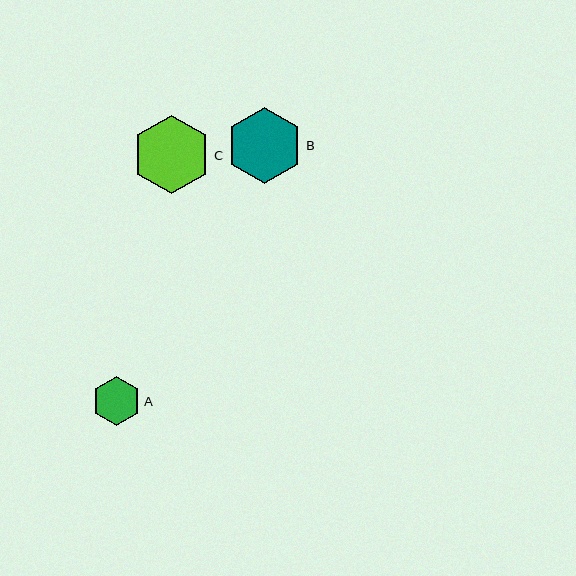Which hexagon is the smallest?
Hexagon A is the smallest with a size of approximately 49 pixels.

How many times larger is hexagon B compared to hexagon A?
Hexagon B is approximately 1.6 times the size of hexagon A.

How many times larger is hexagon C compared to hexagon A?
Hexagon C is approximately 1.6 times the size of hexagon A.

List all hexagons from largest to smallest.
From largest to smallest: C, B, A.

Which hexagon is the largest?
Hexagon C is the largest with a size of approximately 79 pixels.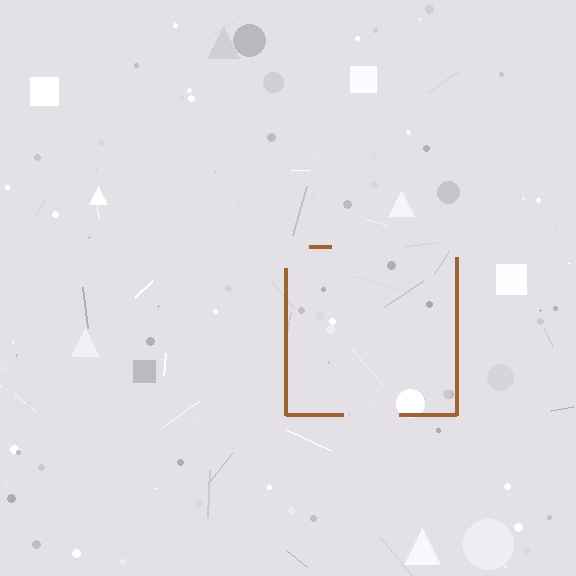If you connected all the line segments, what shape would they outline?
They would outline a square.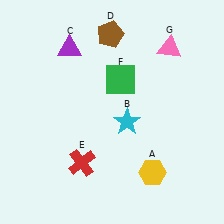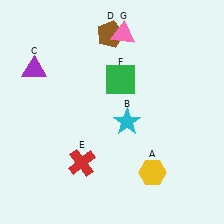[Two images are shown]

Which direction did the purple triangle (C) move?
The purple triangle (C) moved left.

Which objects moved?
The objects that moved are: the purple triangle (C), the pink triangle (G).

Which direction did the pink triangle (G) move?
The pink triangle (G) moved left.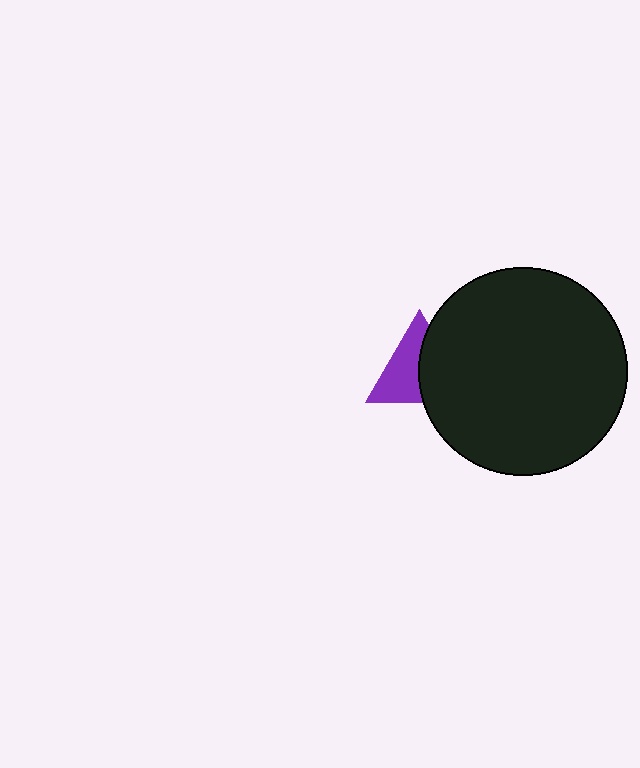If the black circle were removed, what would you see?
You would see the complete purple triangle.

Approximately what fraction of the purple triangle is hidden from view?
Roughly 47% of the purple triangle is hidden behind the black circle.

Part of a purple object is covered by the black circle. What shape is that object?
It is a triangle.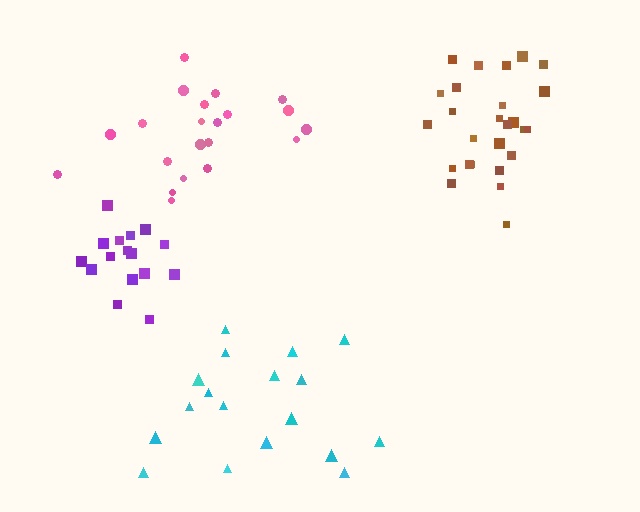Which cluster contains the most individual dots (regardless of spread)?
Brown (26).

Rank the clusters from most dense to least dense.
purple, brown, pink, cyan.